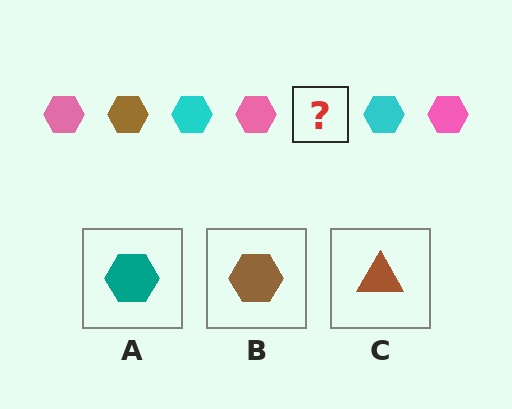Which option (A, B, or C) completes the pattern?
B.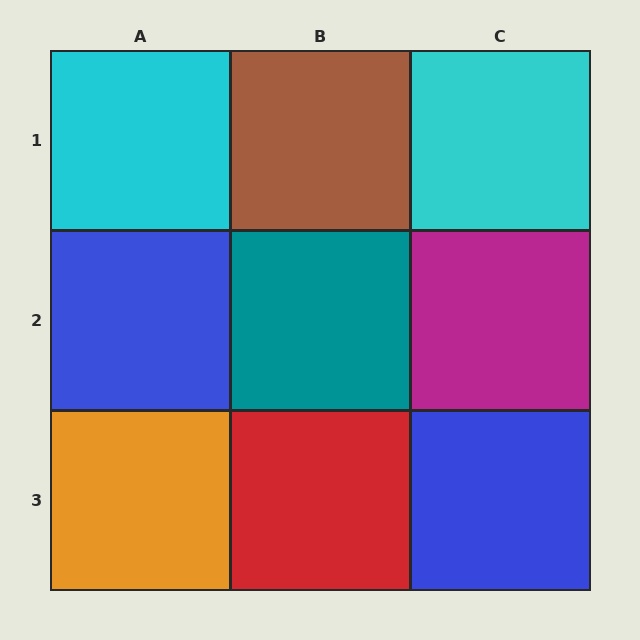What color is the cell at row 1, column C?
Cyan.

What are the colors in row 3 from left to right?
Orange, red, blue.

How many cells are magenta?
1 cell is magenta.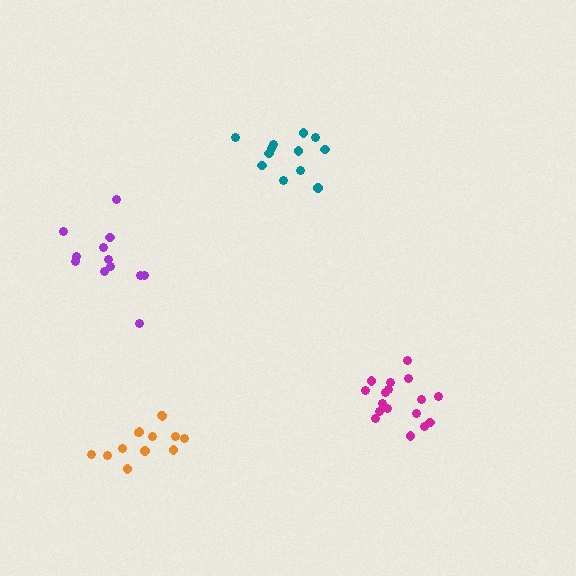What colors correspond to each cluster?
The clusters are colored: teal, magenta, orange, purple.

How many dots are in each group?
Group 1: 12 dots, Group 2: 17 dots, Group 3: 13 dots, Group 4: 12 dots (54 total).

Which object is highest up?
The teal cluster is topmost.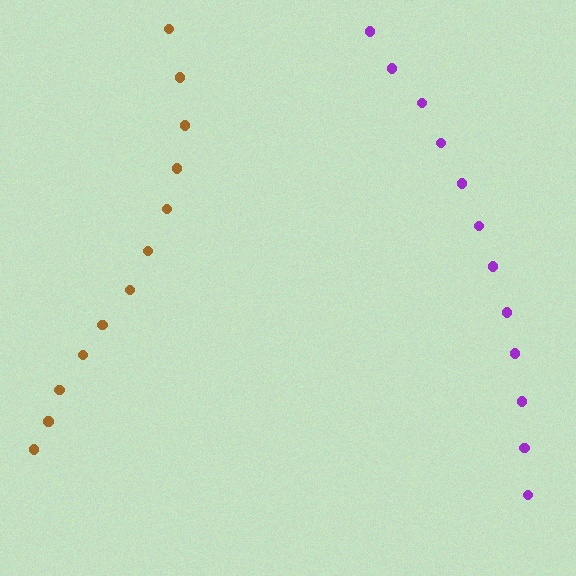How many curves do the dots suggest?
There are 2 distinct paths.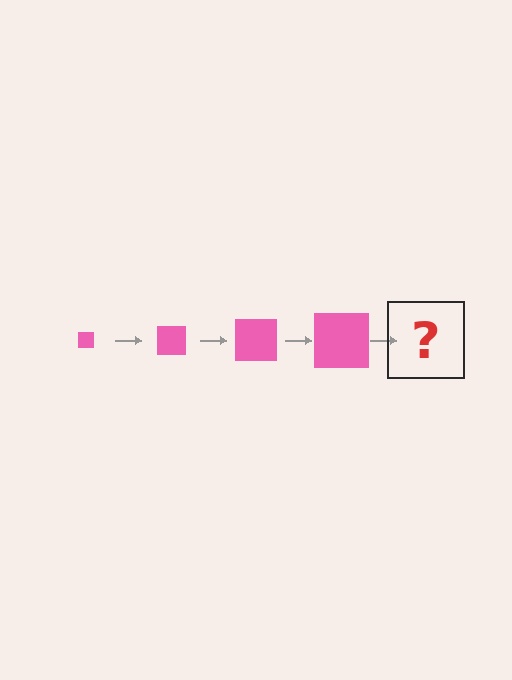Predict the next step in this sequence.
The next step is a pink square, larger than the previous one.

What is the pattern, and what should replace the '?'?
The pattern is that the square gets progressively larger each step. The '?' should be a pink square, larger than the previous one.